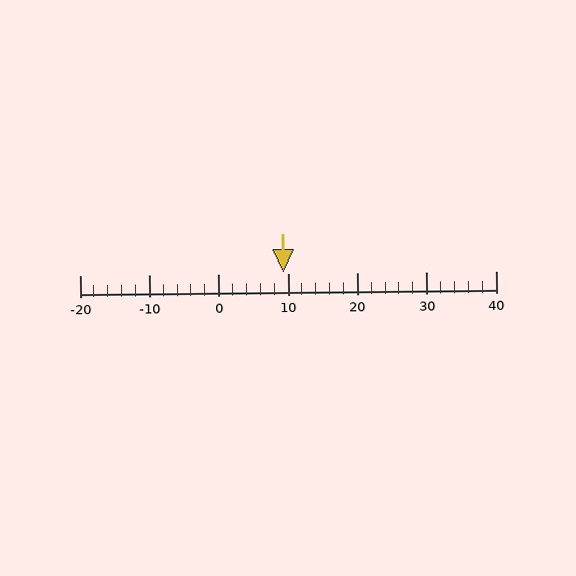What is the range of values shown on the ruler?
The ruler shows values from -20 to 40.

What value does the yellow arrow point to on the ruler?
The yellow arrow points to approximately 9.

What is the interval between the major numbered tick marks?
The major tick marks are spaced 10 units apart.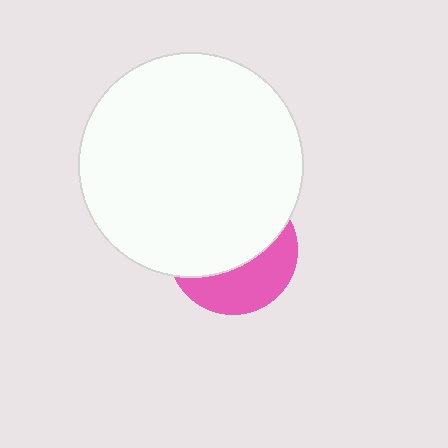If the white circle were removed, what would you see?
You would see the complete pink circle.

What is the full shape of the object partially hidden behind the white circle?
The partially hidden object is a pink circle.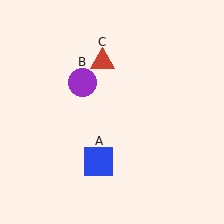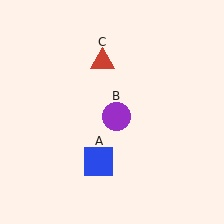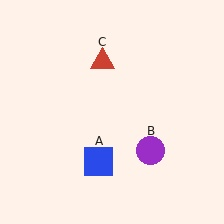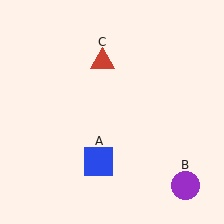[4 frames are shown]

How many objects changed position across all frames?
1 object changed position: purple circle (object B).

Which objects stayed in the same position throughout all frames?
Blue square (object A) and red triangle (object C) remained stationary.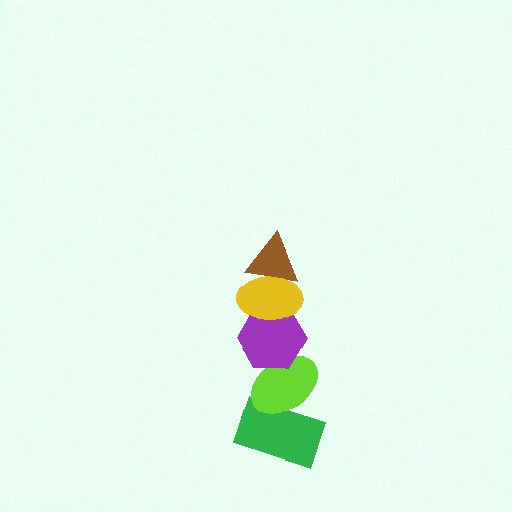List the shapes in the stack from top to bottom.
From top to bottom: the brown triangle, the yellow ellipse, the purple hexagon, the lime ellipse, the green rectangle.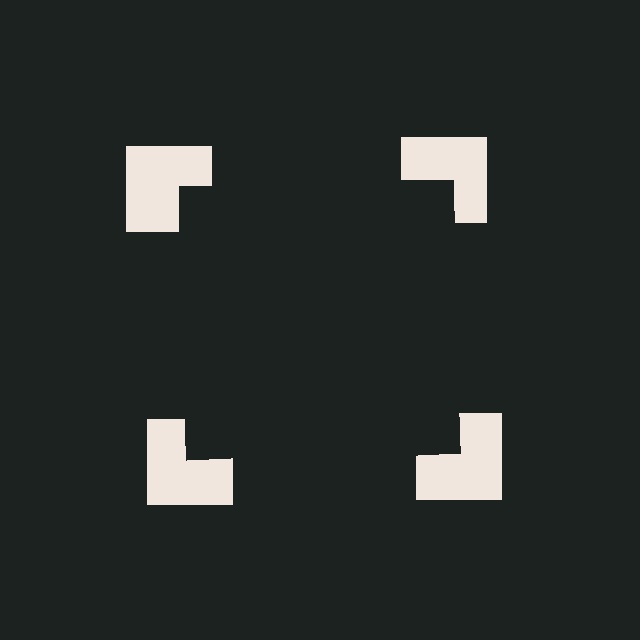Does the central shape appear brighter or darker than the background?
It typically appears slightly darker than the background, even though no actual brightness change is drawn.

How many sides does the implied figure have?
4 sides.